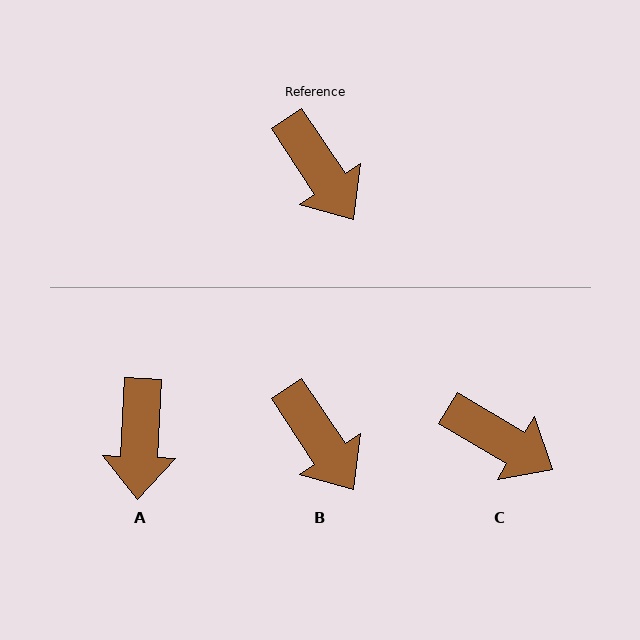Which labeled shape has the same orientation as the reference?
B.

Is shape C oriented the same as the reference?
No, it is off by about 26 degrees.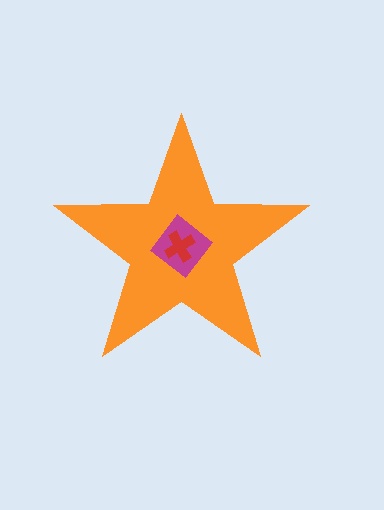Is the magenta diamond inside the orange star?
Yes.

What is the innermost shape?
The red cross.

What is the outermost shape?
The orange star.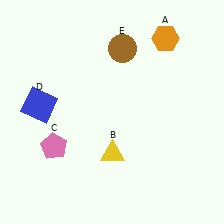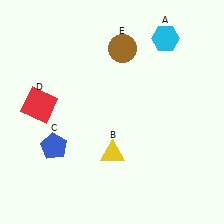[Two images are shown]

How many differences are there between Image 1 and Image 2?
There are 3 differences between the two images.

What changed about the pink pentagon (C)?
In Image 1, C is pink. In Image 2, it changed to blue.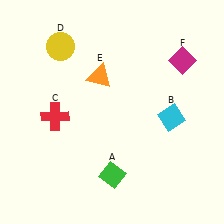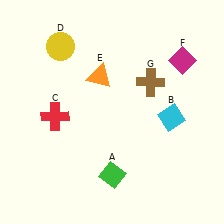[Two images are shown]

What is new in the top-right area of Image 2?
A brown cross (G) was added in the top-right area of Image 2.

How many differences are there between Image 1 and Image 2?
There is 1 difference between the two images.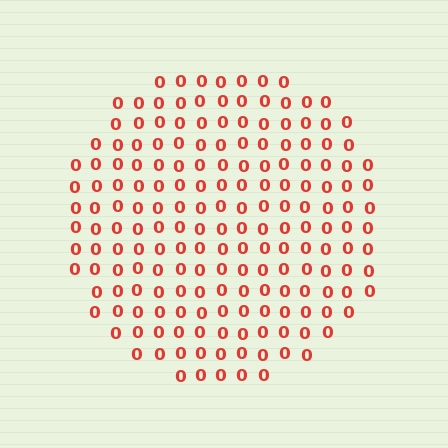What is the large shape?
The large shape is a circle.